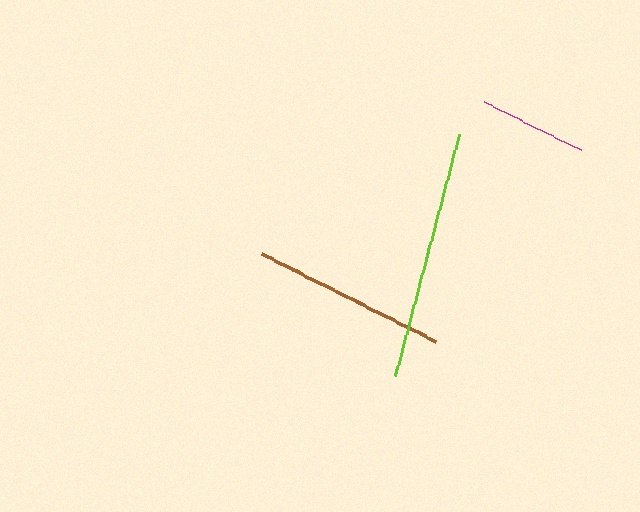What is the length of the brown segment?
The brown segment is approximately 196 pixels long.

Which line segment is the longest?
The lime line is the longest at approximately 250 pixels.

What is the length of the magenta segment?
The magenta segment is approximately 108 pixels long.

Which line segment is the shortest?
The magenta line is the shortest at approximately 108 pixels.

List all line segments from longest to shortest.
From longest to shortest: lime, brown, magenta.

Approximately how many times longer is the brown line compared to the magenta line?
The brown line is approximately 1.8 times the length of the magenta line.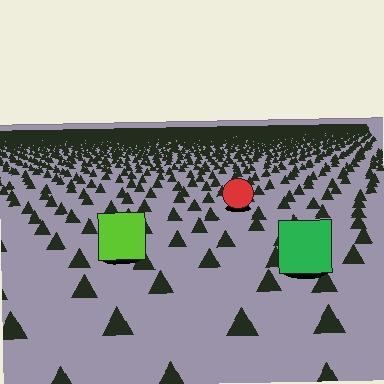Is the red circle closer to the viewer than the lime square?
No. The lime square is closer — you can tell from the texture gradient: the ground texture is coarser near it.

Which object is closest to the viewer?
The green square is closest. The texture marks near it are larger and more spread out.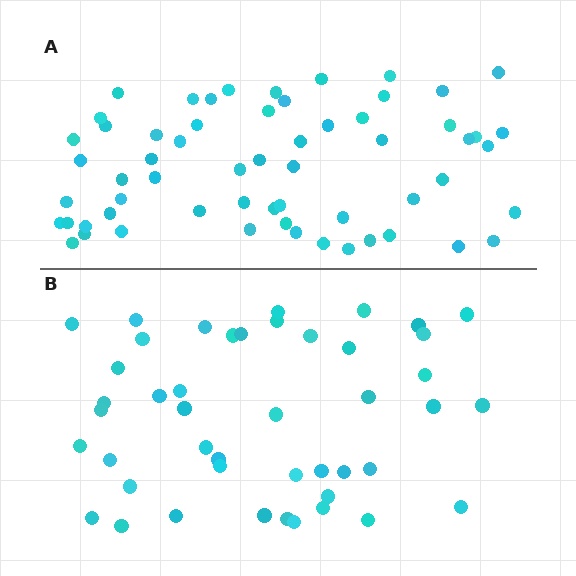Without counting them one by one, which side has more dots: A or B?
Region A (the top region) has more dots.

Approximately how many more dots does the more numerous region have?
Region A has approximately 15 more dots than region B.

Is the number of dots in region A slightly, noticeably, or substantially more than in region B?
Region A has noticeably more, but not dramatically so. The ratio is roughly 1.3 to 1.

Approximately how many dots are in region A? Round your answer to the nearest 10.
About 60 dots.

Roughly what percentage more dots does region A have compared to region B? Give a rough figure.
About 35% more.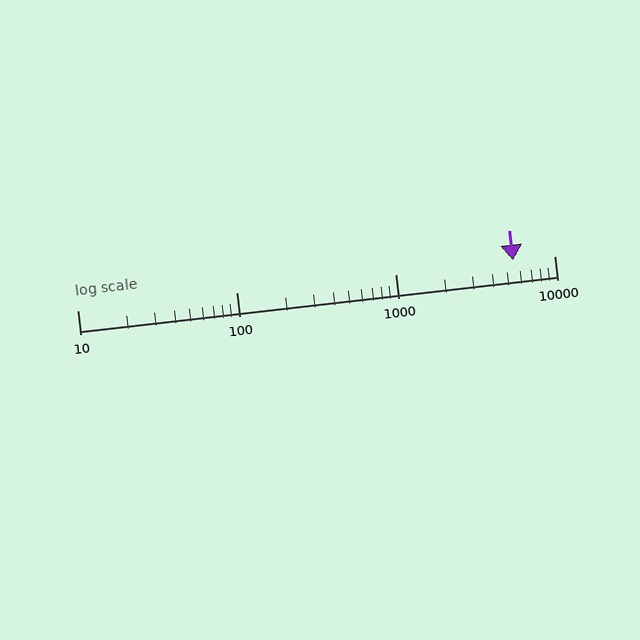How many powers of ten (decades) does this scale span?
The scale spans 3 decades, from 10 to 10000.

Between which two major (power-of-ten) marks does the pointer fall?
The pointer is between 1000 and 10000.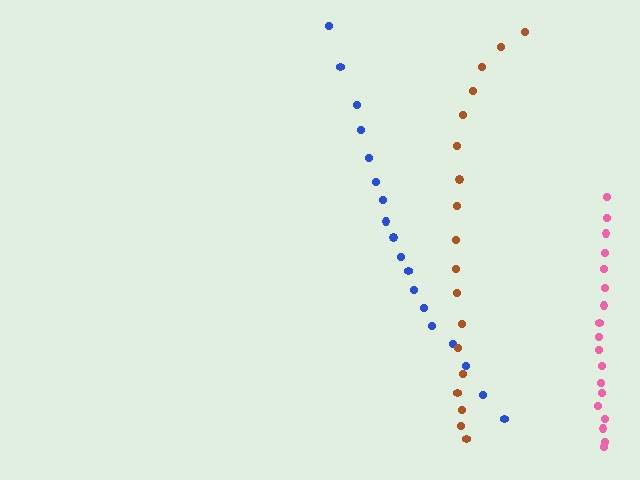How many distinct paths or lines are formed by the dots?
There are 3 distinct paths.